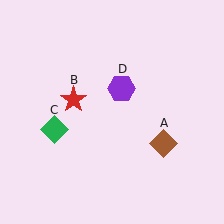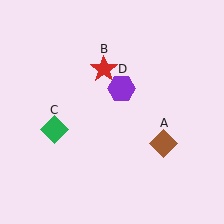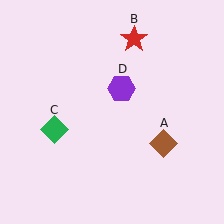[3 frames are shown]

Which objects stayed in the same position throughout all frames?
Brown diamond (object A) and green diamond (object C) and purple hexagon (object D) remained stationary.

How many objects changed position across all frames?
1 object changed position: red star (object B).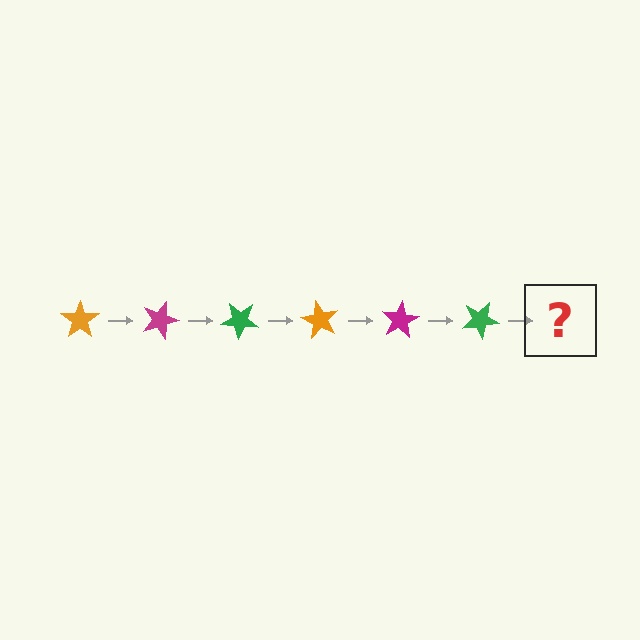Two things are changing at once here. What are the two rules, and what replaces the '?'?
The two rules are that it rotates 20 degrees each step and the color cycles through orange, magenta, and green. The '?' should be an orange star, rotated 120 degrees from the start.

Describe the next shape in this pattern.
It should be an orange star, rotated 120 degrees from the start.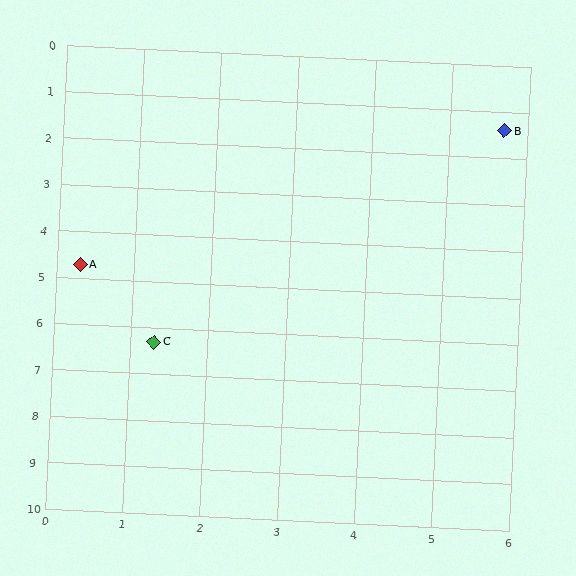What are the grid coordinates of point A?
Point A is at approximately (0.3, 4.7).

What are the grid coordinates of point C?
Point C is at approximately (1.3, 6.3).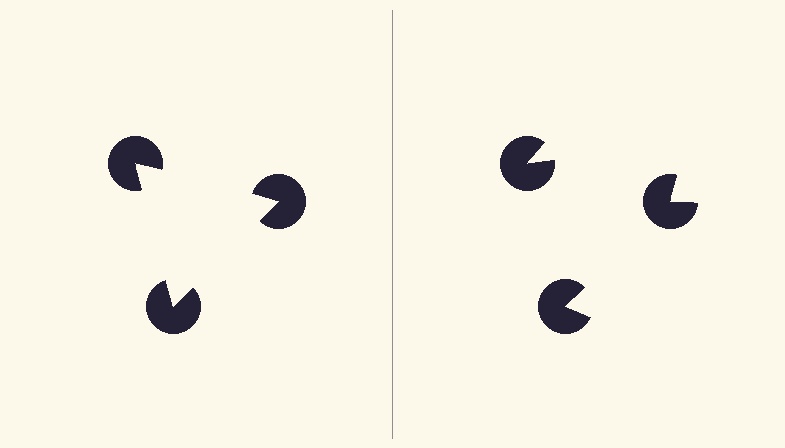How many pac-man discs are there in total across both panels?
6 — 3 on each side.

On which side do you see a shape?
An illusory triangle appears on the left side. On the right side the wedge cuts are rotated, so no coherent shape forms.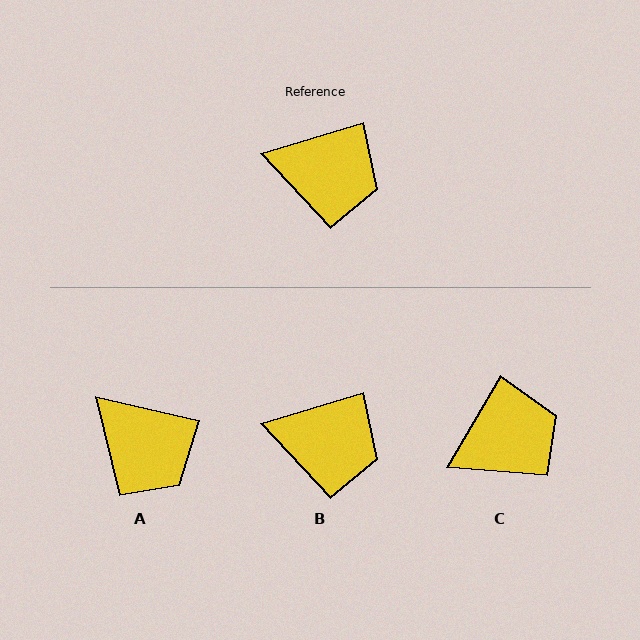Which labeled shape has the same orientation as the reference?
B.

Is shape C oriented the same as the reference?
No, it is off by about 42 degrees.